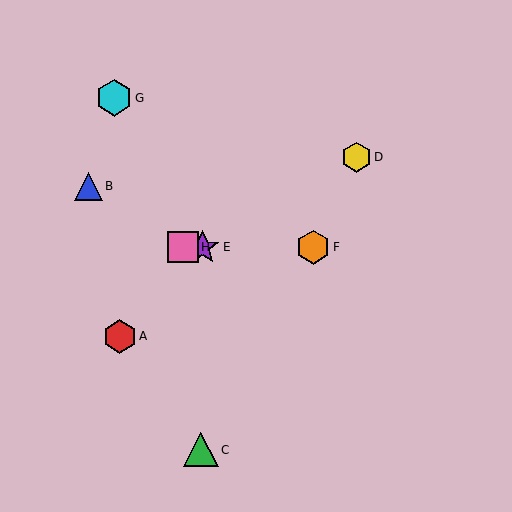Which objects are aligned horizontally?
Objects E, F, H are aligned horizontally.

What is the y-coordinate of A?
Object A is at y≈336.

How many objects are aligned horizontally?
3 objects (E, F, H) are aligned horizontally.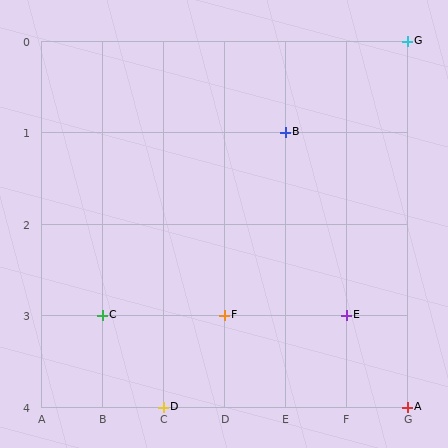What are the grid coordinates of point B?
Point B is at grid coordinates (E, 1).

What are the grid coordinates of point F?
Point F is at grid coordinates (D, 3).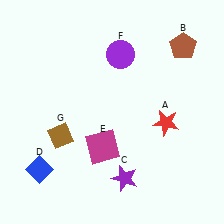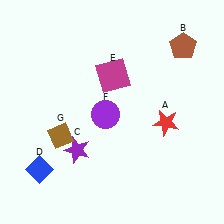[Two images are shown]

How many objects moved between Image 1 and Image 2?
3 objects moved between the two images.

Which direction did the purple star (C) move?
The purple star (C) moved left.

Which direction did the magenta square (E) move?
The magenta square (E) moved up.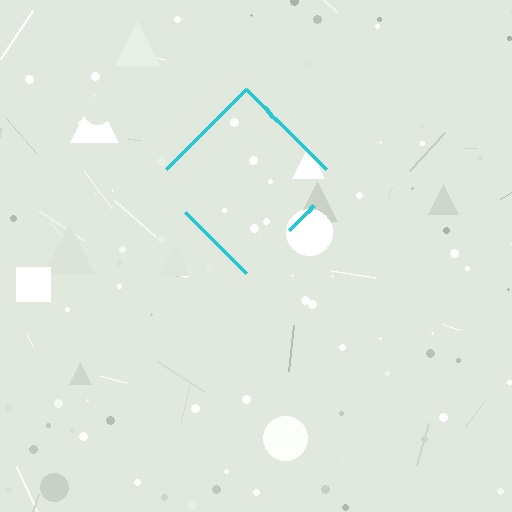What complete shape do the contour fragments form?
The contour fragments form a diamond.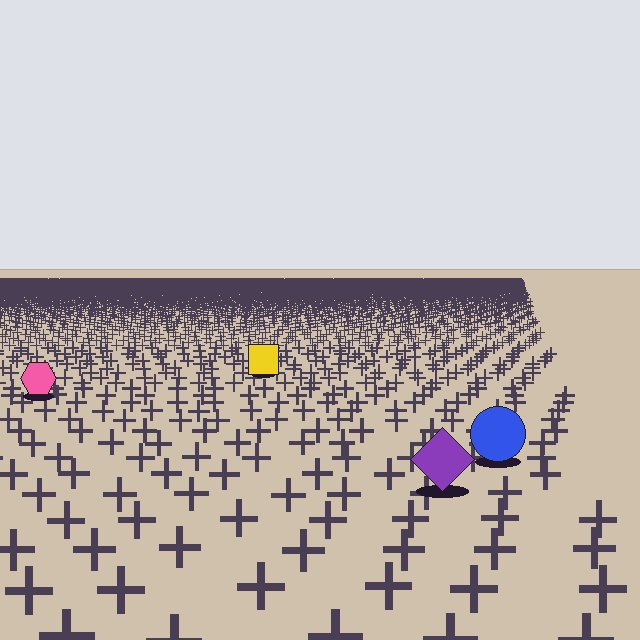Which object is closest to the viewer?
The purple diamond is closest. The texture marks near it are larger and more spread out.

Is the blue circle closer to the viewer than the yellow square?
Yes. The blue circle is closer — you can tell from the texture gradient: the ground texture is coarser near it.